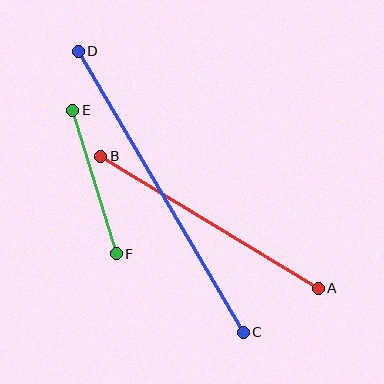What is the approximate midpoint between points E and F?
The midpoint is at approximately (94, 182) pixels.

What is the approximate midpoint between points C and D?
The midpoint is at approximately (161, 192) pixels.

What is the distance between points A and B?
The distance is approximately 255 pixels.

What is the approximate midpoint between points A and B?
The midpoint is at approximately (210, 222) pixels.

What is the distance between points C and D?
The distance is approximately 326 pixels.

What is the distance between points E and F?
The distance is approximately 150 pixels.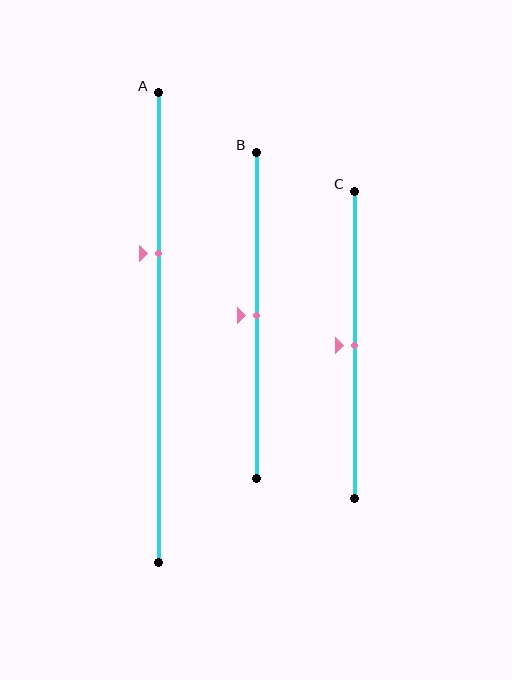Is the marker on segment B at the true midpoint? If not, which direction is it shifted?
Yes, the marker on segment B is at the true midpoint.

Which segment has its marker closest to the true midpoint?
Segment B has its marker closest to the true midpoint.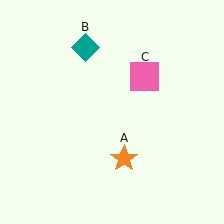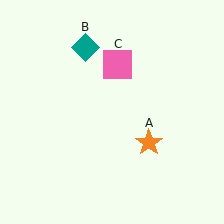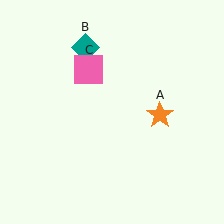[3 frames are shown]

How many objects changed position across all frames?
2 objects changed position: orange star (object A), pink square (object C).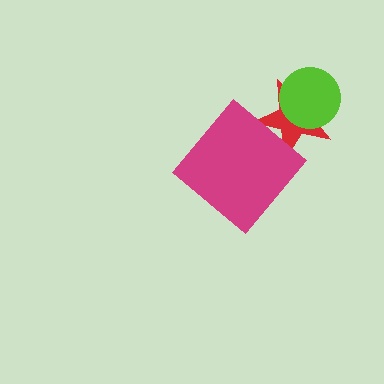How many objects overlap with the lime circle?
1 object overlaps with the lime circle.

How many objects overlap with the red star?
2 objects overlap with the red star.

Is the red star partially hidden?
Yes, it is partially covered by another shape.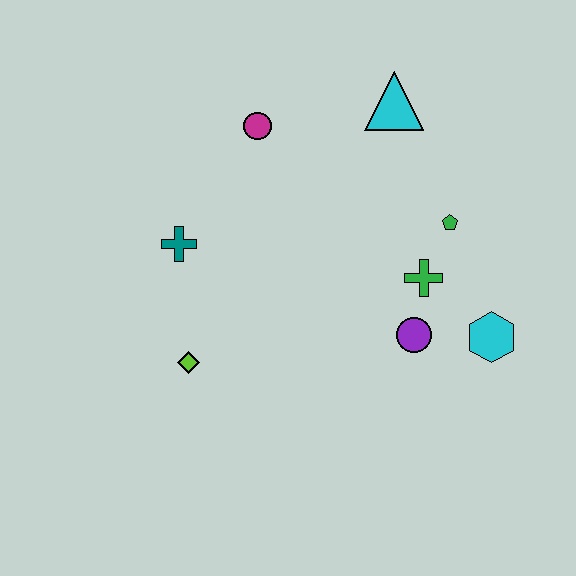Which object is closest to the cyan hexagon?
The purple circle is closest to the cyan hexagon.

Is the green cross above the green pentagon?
No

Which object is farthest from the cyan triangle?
The lime diamond is farthest from the cyan triangle.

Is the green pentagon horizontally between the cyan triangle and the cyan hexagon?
Yes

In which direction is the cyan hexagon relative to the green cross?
The cyan hexagon is to the right of the green cross.